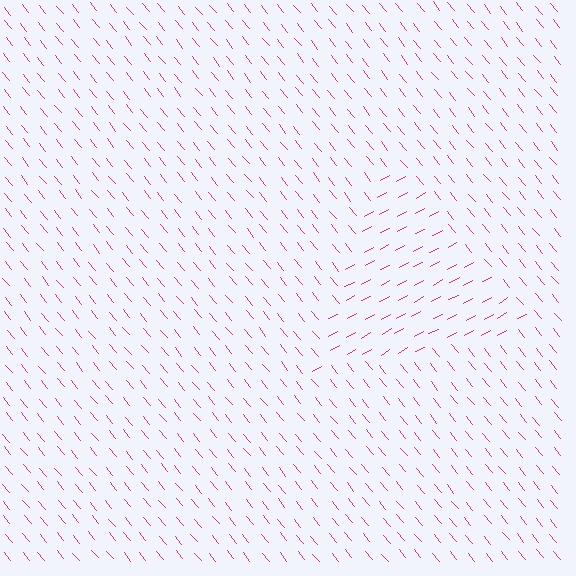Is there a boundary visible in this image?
Yes, there is a texture boundary formed by a change in line orientation.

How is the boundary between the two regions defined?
The boundary is defined purely by a change in line orientation (approximately 80 degrees difference). All lines are the same color and thickness.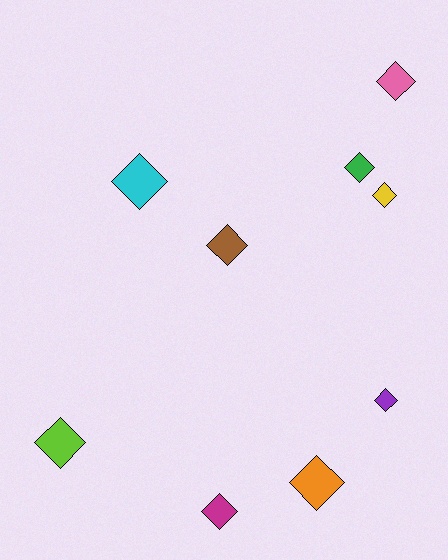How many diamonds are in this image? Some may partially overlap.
There are 9 diamonds.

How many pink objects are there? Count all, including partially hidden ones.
There is 1 pink object.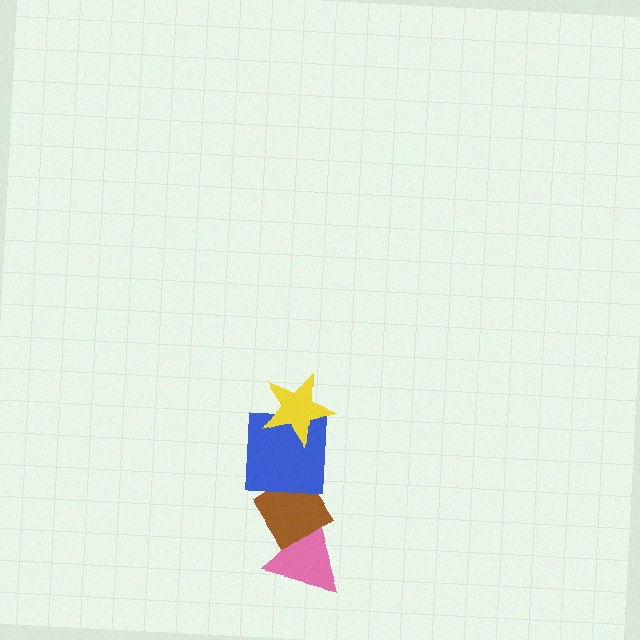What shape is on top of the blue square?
The yellow star is on top of the blue square.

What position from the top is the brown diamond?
The brown diamond is 3rd from the top.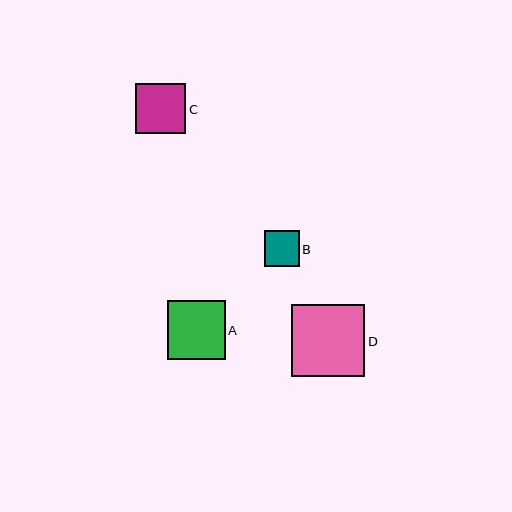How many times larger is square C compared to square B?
Square C is approximately 1.4 times the size of square B.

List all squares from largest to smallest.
From largest to smallest: D, A, C, B.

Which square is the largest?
Square D is the largest with a size of approximately 73 pixels.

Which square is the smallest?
Square B is the smallest with a size of approximately 35 pixels.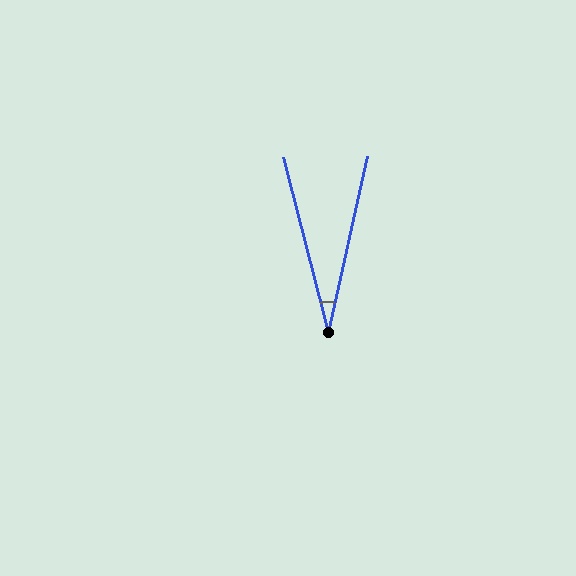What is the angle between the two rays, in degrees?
Approximately 27 degrees.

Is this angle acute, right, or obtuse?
It is acute.